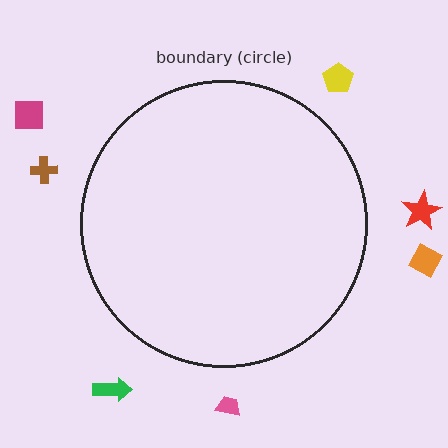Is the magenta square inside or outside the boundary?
Outside.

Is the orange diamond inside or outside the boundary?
Outside.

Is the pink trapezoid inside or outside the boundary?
Outside.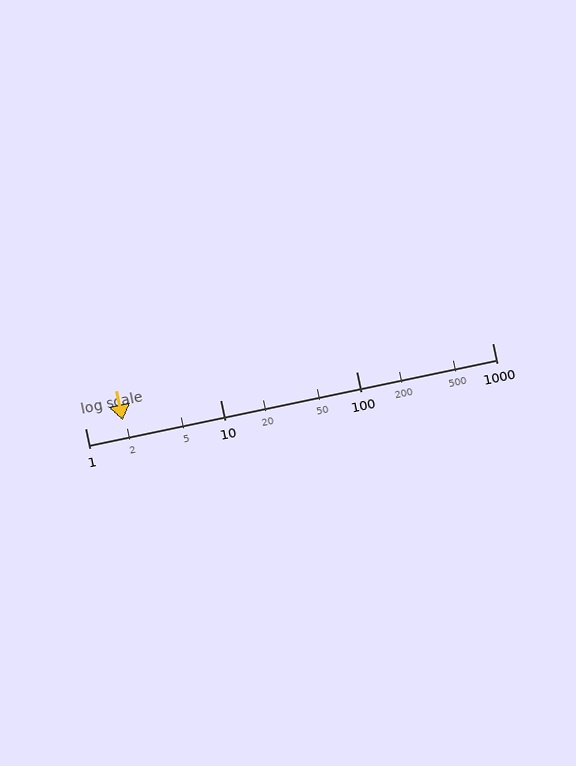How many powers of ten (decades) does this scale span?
The scale spans 3 decades, from 1 to 1000.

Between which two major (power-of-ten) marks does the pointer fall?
The pointer is between 1 and 10.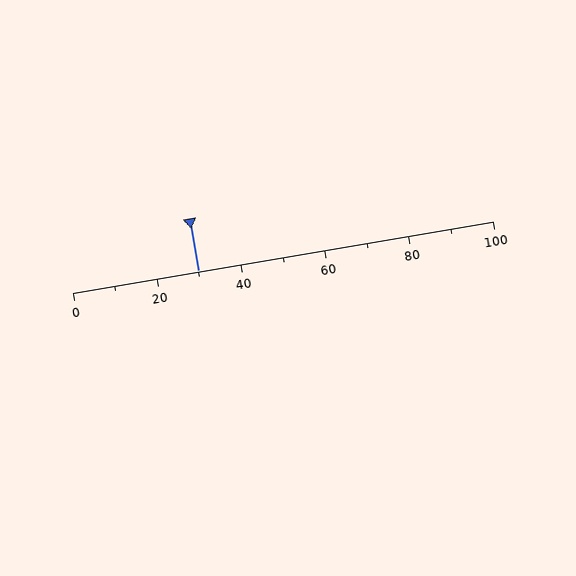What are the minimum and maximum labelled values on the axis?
The axis runs from 0 to 100.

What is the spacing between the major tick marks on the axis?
The major ticks are spaced 20 apart.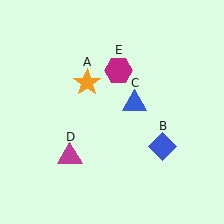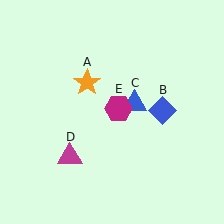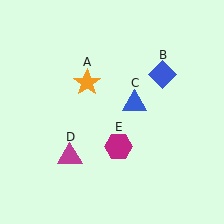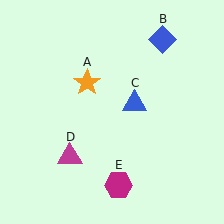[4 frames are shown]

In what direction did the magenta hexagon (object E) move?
The magenta hexagon (object E) moved down.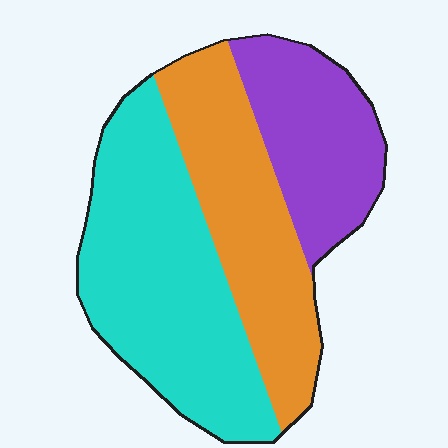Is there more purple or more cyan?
Cyan.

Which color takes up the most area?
Cyan, at roughly 45%.